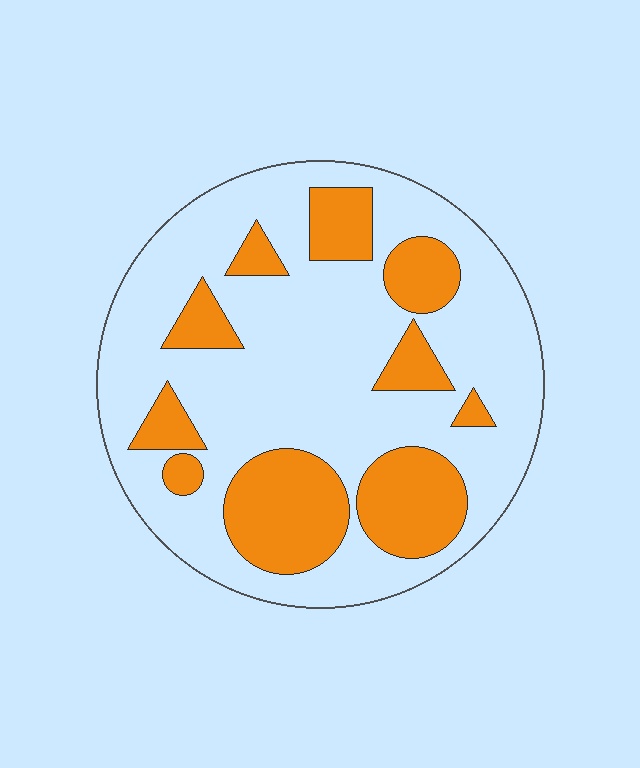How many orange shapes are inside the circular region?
10.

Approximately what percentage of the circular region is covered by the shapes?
Approximately 30%.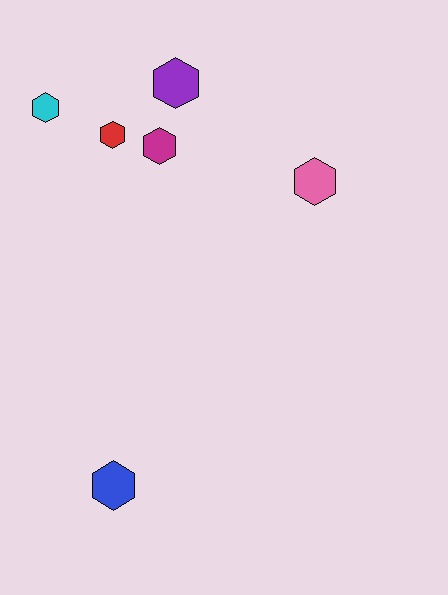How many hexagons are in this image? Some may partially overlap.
There are 6 hexagons.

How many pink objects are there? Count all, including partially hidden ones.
There is 1 pink object.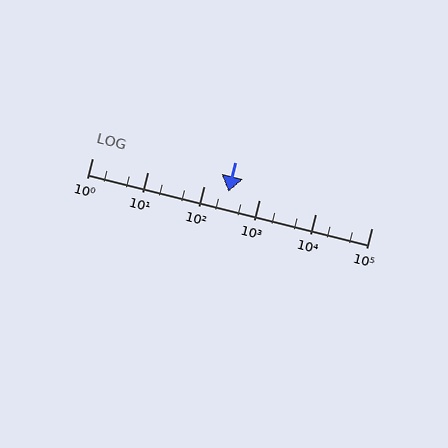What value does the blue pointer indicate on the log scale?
The pointer indicates approximately 280.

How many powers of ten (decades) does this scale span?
The scale spans 5 decades, from 1 to 100000.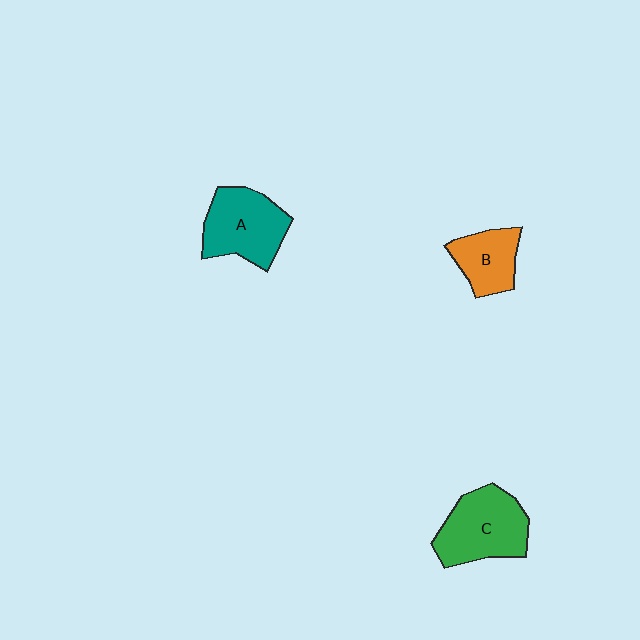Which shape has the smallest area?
Shape B (orange).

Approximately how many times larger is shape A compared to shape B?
Approximately 1.5 times.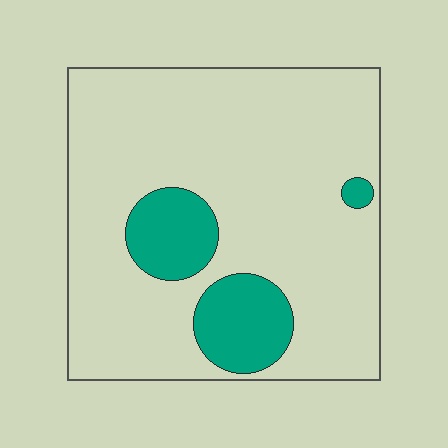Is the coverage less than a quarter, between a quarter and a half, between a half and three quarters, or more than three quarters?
Less than a quarter.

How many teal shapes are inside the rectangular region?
3.